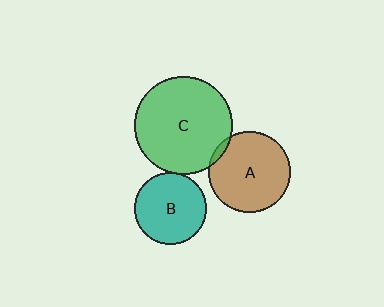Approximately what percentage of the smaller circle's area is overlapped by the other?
Approximately 5%.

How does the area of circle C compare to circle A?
Approximately 1.4 times.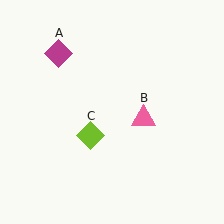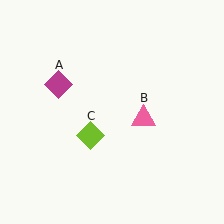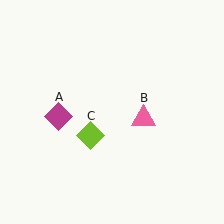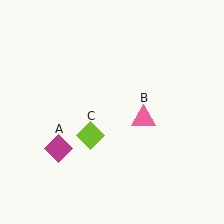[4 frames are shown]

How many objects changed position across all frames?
1 object changed position: magenta diamond (object A).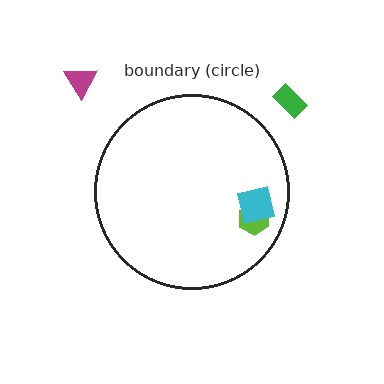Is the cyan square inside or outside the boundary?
Inside.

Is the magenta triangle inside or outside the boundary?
Outside.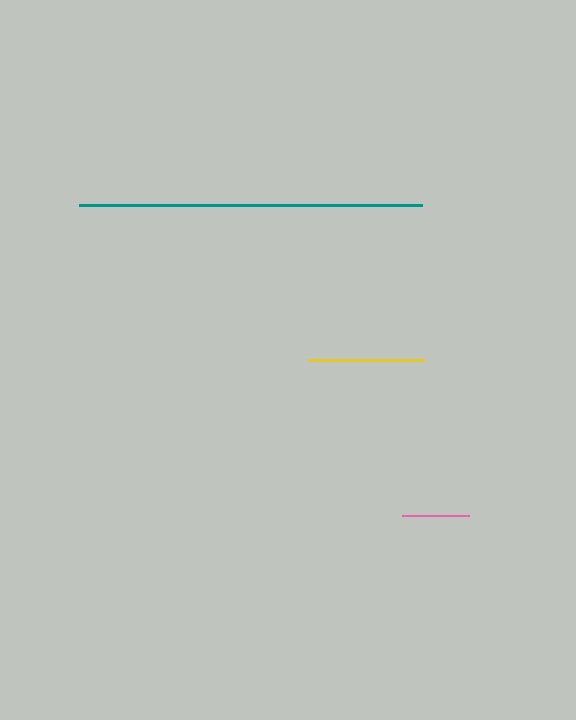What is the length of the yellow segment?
The yellow segment is approximately 115 pixels long.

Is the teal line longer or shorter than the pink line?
The teal line is longer than the pink line.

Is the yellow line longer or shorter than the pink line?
The yellow line is longer than the pink line.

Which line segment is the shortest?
The pink line is the shortest at approximately 67 pixels.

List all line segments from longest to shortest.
From longest to shortest: teal, yellow, pink.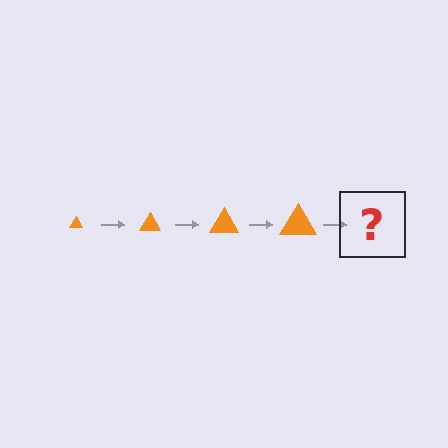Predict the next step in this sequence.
The next step is an orange triangle, larger than the previous one.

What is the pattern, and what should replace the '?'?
The pattern is that the triangle gets progressively larger each step. The '?' should be an orange triangle, larger than the previous one.